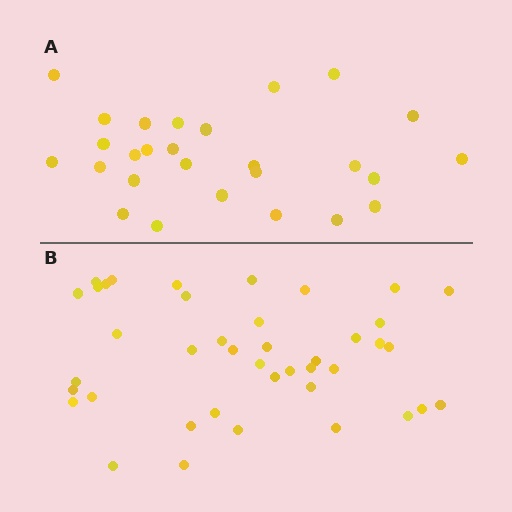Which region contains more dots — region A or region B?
Region B (the bottom region) has more dots.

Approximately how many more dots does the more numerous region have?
Region B has approximately 15 more dots than region A.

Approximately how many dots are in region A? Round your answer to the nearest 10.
About 30 dots. (The exact count is 27, which rounds to 30.)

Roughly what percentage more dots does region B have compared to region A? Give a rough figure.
About 50% more.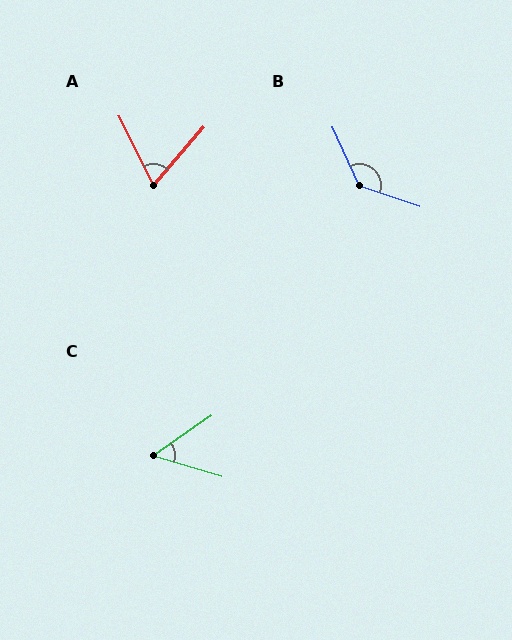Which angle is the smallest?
C, at approximately 51 degrees.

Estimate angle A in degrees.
Approximately 67 degrees.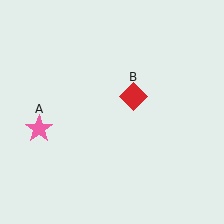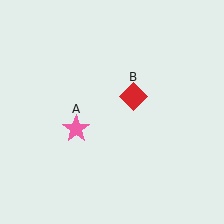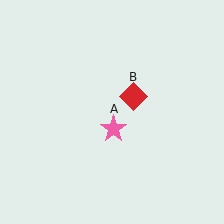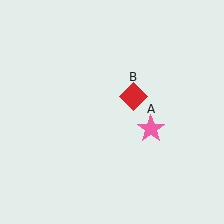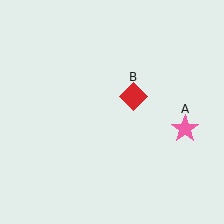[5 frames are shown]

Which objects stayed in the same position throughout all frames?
Red diamond (object B) remained stationary.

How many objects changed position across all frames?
1 object changed position: pink star (object A).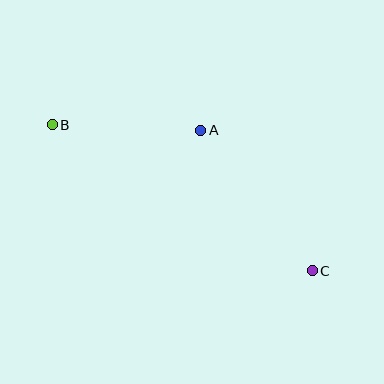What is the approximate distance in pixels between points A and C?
The distance between A and C is approximately 180 pixels.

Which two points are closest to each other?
Points A and B are closest to each other.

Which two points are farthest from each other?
Points B and C are farthest from each other.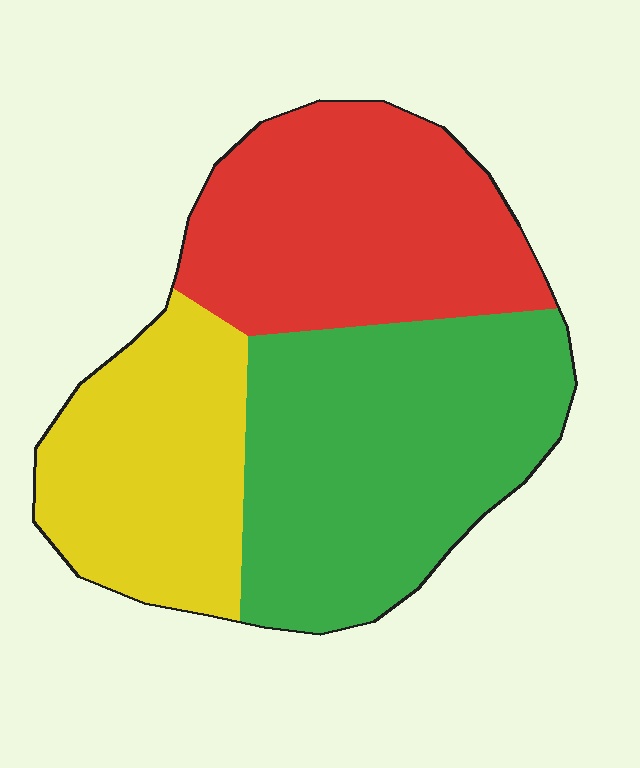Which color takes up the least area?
Yellow, at roughly 25%.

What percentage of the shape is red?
Red takes up between a sixth and a third of the shape.